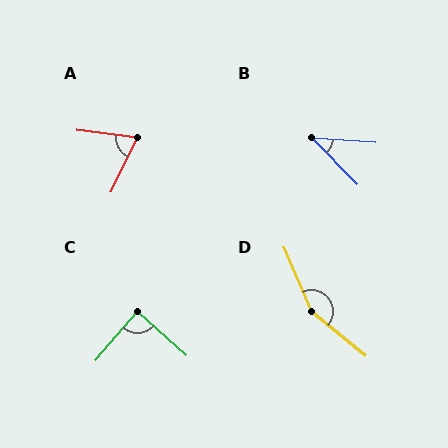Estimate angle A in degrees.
Approximately 71 degrees.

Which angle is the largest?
D, at approximately 152 degrees.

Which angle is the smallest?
B, at approximately 42 degrees.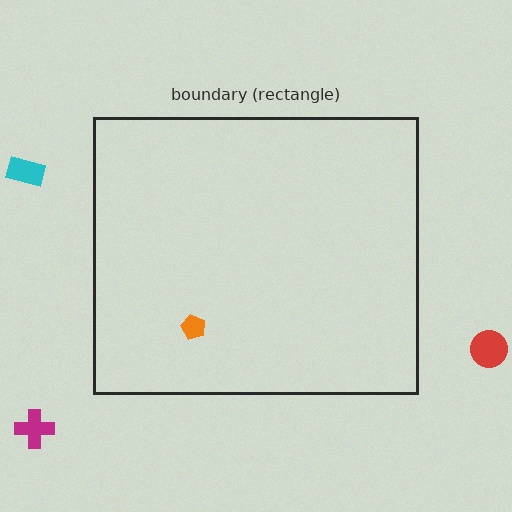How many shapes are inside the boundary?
1 inside, 3 outside.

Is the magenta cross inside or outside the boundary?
Outside.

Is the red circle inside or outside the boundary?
Outside.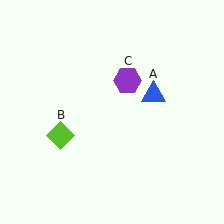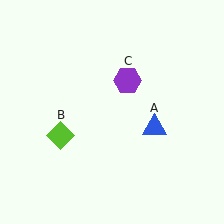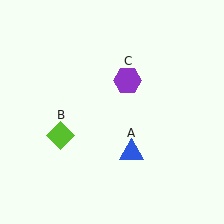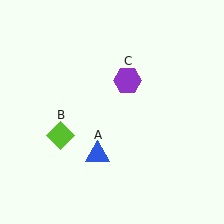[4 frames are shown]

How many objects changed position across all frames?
1 object changed position: blue triangle (object A).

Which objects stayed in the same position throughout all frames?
Lime diamond (object B) and purple hexagon (object C) remained stationary.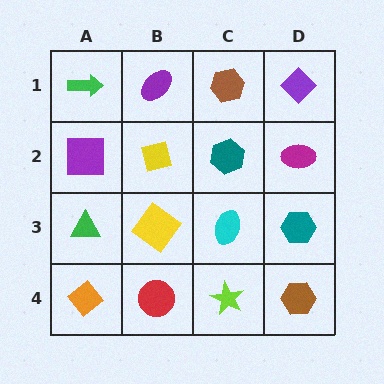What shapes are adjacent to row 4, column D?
A teal hexagon (row 3, column D), a lime star (row 4, column C).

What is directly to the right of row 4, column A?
A red circle.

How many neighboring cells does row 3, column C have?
4.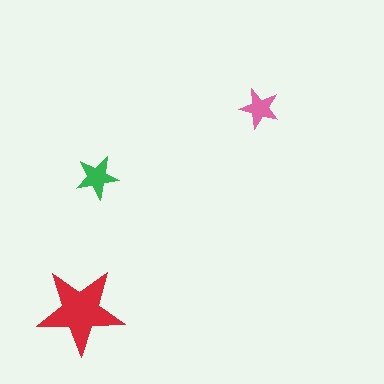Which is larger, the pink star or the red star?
The red one.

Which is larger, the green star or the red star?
The red one.